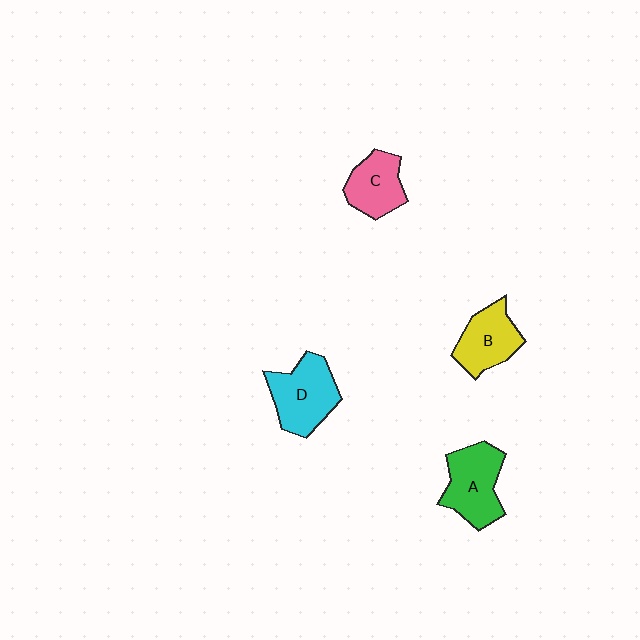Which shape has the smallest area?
Shape C (pink).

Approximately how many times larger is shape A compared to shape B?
Approximately 1.2 times.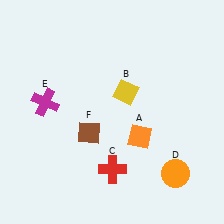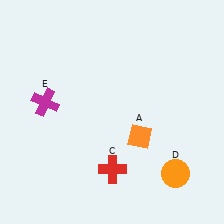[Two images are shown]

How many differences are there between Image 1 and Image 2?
There are 2 differences between the two images.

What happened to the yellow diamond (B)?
The yellow diamond (B) was removed in Image 2. It was in the top-right area of Image 1.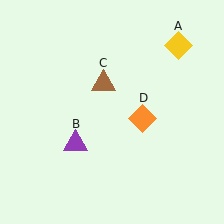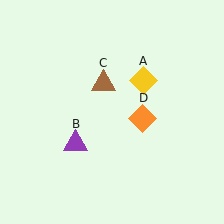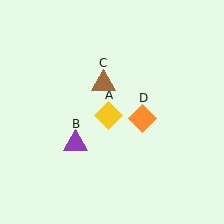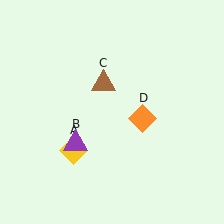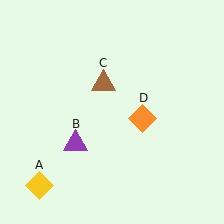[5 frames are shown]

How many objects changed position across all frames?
1 object changed position: yellow diamond (object A).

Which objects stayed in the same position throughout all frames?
Purple triangle (object B) and brown triangle (object C) and orange diamond (object D) remained stationary.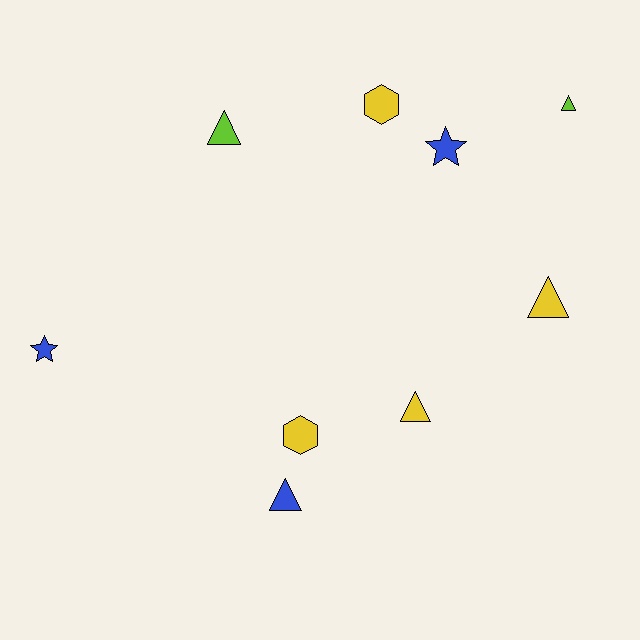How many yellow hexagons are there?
There are 2 yellow hexagons.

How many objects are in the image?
There are 9 objects.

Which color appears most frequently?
Yellow, with 4 objects.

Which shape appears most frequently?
Triangle, with 5 objects.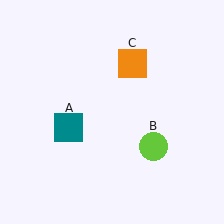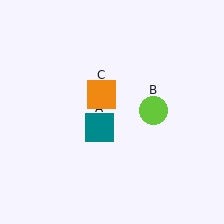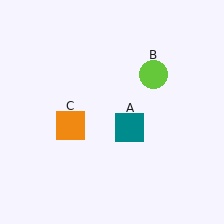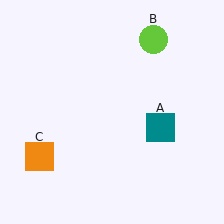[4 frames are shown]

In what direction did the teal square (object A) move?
The teal square (object A) moved right.